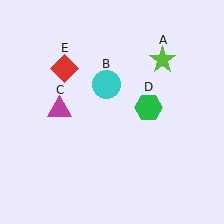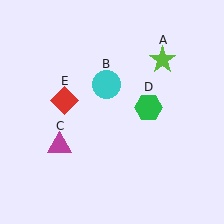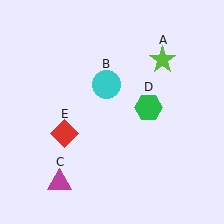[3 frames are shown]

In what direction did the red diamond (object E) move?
The red diamond (object E) moved down.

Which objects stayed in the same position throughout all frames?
Lime star (object A) and cyan circle (object B) and green hexagon (object D) remained stationary.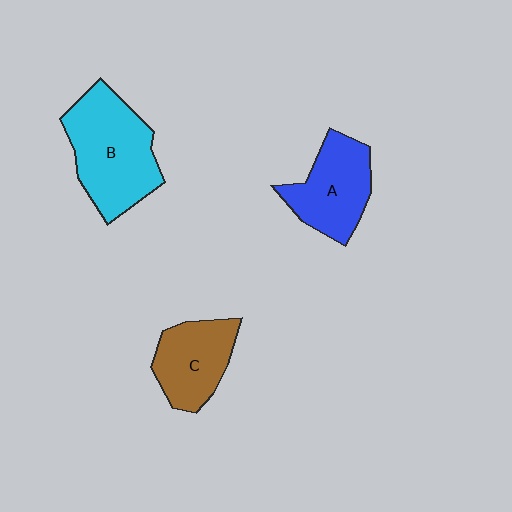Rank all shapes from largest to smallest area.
From largest to smallest: B (cyan), A (blue), C (brown).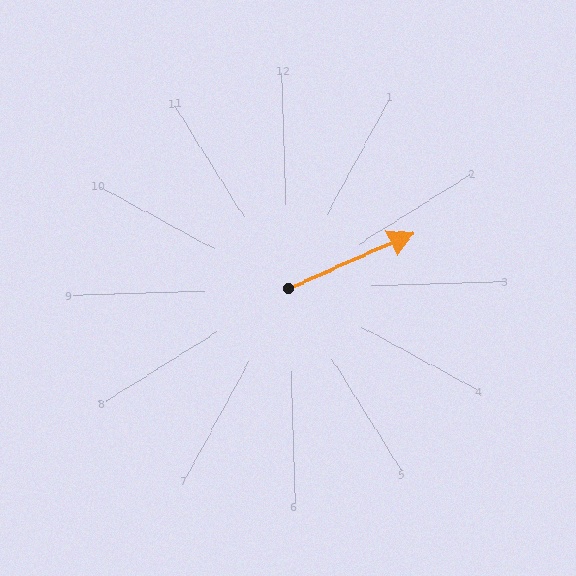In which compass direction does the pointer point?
East.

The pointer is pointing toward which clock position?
Roughly 2 o'clock.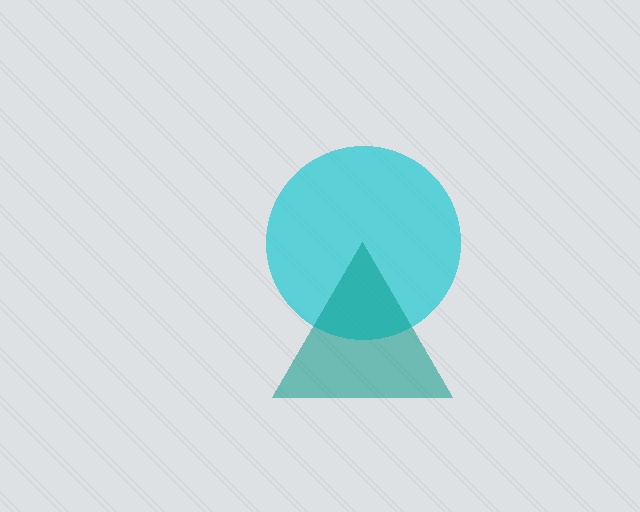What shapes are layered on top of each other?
The layered shapes are: a cyan circle, a teal triangle.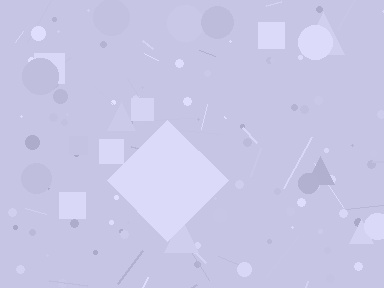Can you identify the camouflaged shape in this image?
The camouflaged shape is a diamond.